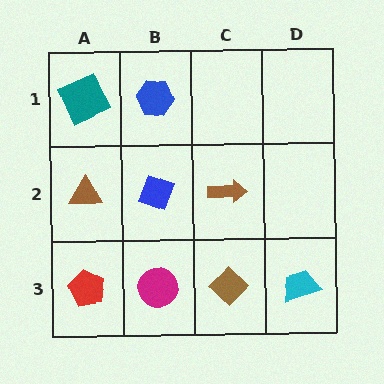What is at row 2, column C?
A brown arrow.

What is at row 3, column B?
A magenta circle.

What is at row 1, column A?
A teal square.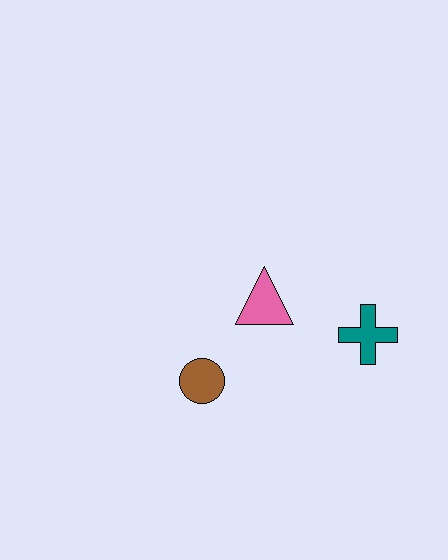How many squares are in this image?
There are no squares.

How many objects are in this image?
There are 3 objects.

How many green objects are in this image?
There are no green objects.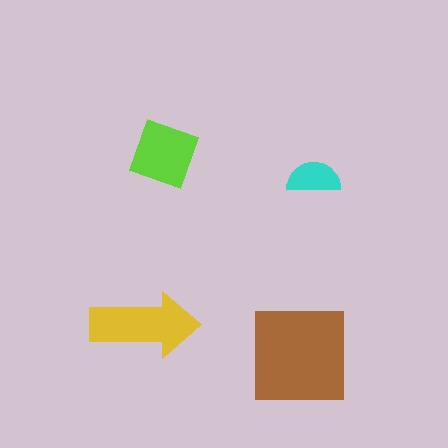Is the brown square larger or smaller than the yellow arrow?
Larger.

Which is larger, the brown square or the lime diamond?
The brown square.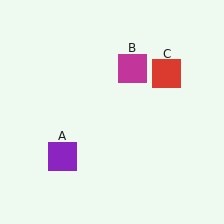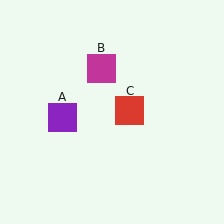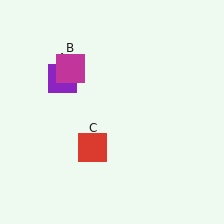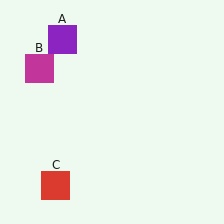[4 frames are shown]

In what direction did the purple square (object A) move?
The purple square (object A) moved up.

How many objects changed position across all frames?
3 objects changed position: purple square (object A), magenta square (object B), red square (object C).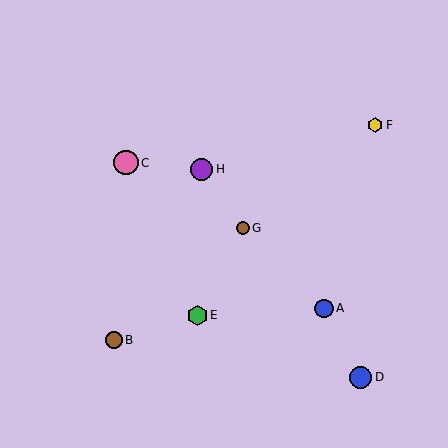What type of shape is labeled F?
Shape F is a yellow hexagon.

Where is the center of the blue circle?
The center of the blue circle is at (324, 308).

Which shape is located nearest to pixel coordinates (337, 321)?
The blue circle (labeled A) at (324, 308) is nearest to that location.